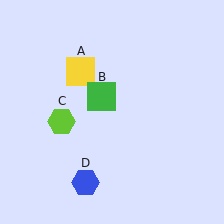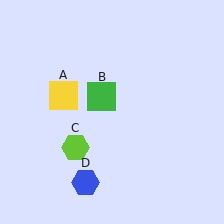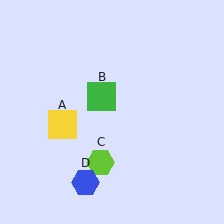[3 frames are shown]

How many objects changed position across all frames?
2 objects changed position: yellow square (object A), lime hexagon (object C).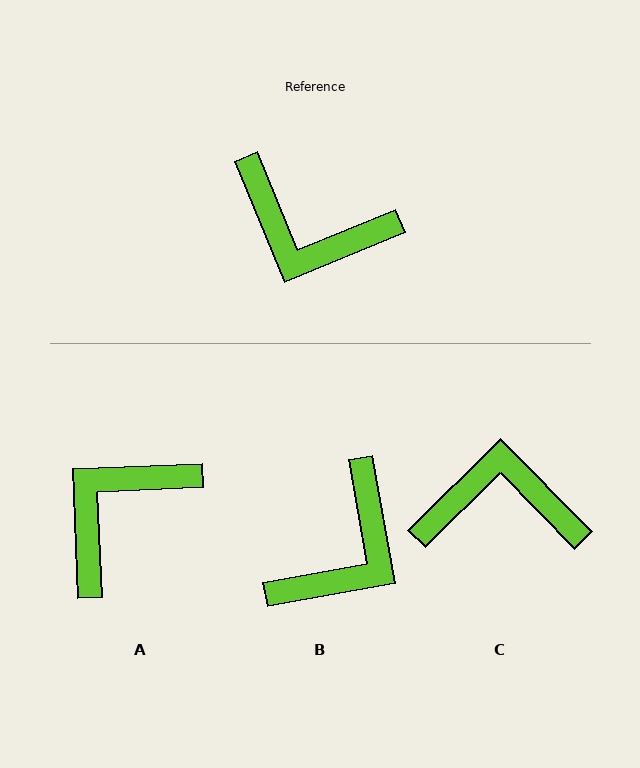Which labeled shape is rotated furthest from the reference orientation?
C, about 158 degrees away.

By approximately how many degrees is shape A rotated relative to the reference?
Approximately 110 degrees clockwise.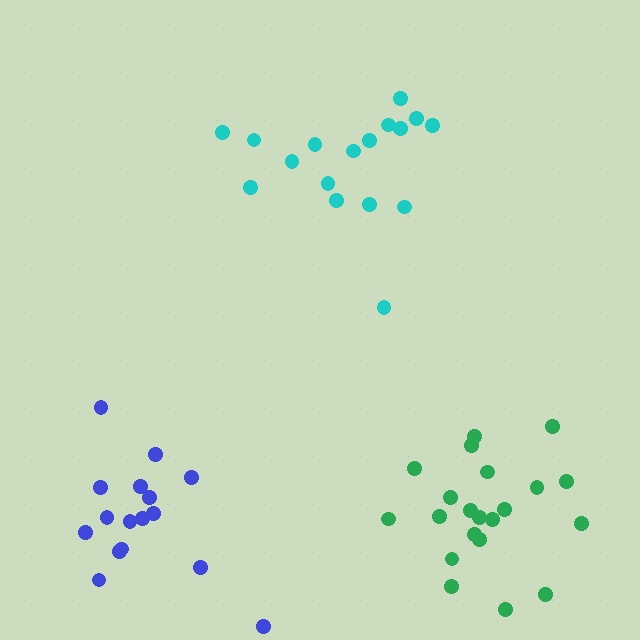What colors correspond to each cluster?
The clusters are colored: blue, green, cyan.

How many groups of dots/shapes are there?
There are 3 groups.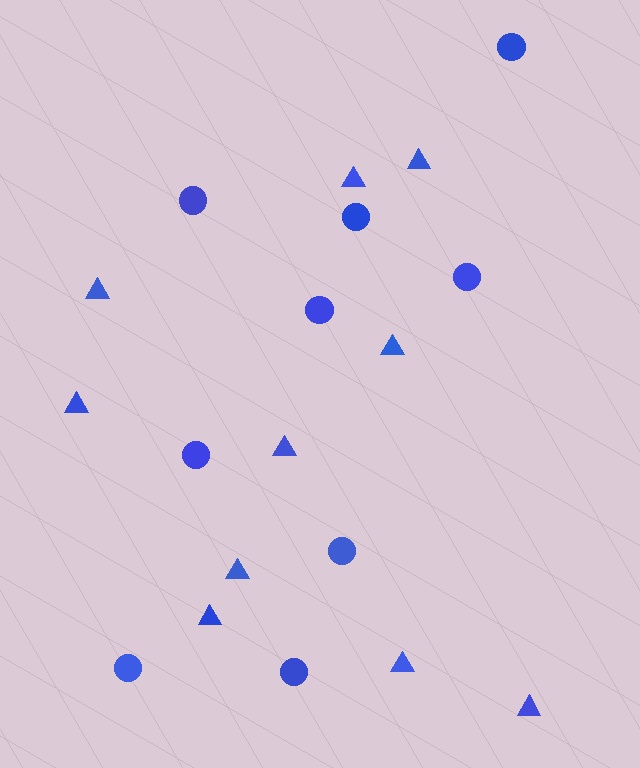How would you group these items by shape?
There are 2 groups: one group of triangles (10) and one group of circles (9).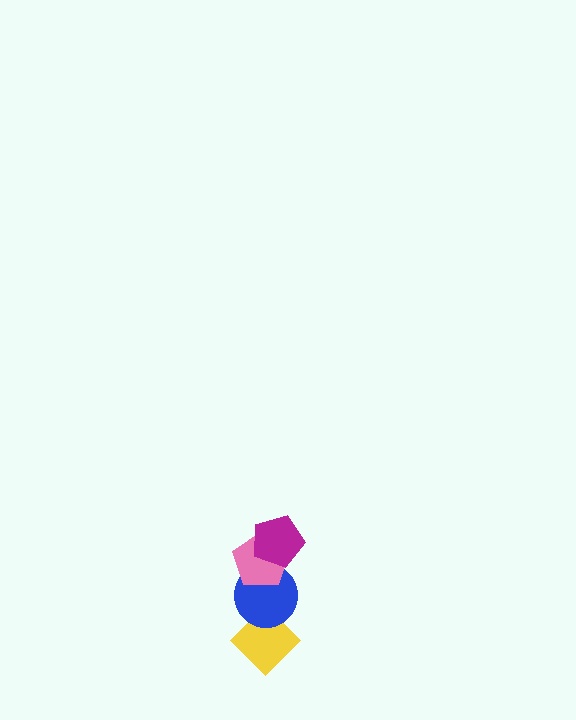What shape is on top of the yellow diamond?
The blue circle is on top of the yellow diamond.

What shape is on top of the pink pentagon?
The magenta pentagon is on top of the pink pentagon.